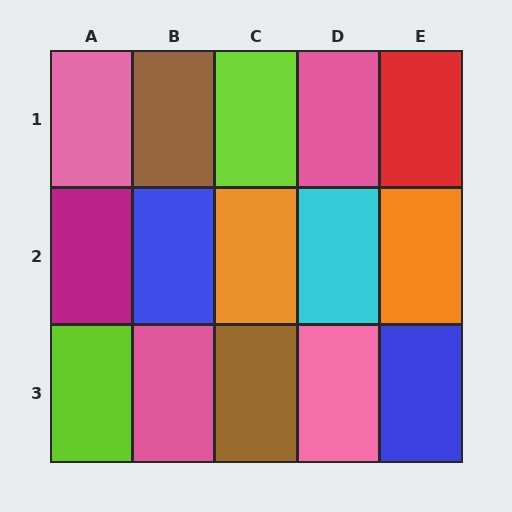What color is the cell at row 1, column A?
Pink.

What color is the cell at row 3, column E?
Blue.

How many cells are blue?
2 cells are blue.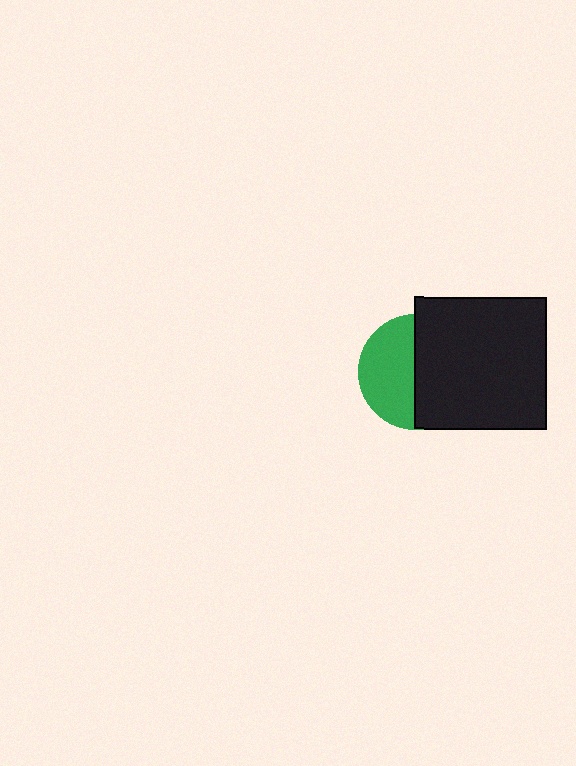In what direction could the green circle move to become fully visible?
The green circle could move left. That would shift it out from behind the black square entirely.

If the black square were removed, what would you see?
You would see the complete green circle.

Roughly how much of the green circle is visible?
About half of it is visible (roughly 47%).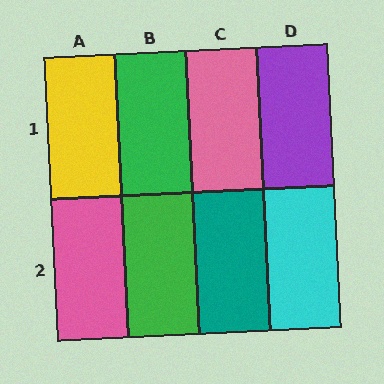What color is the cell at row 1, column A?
Yellow.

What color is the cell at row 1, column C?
Pink.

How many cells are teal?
1 cell is teal.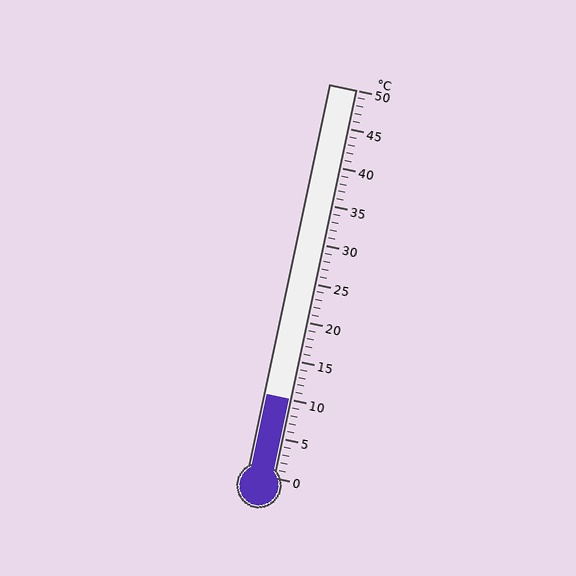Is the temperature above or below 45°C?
The temperature is below 45°C.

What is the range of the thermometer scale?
The thermometer scale ranges from 0°C to 50°C.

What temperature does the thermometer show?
The thermometer shows approximately 10°C.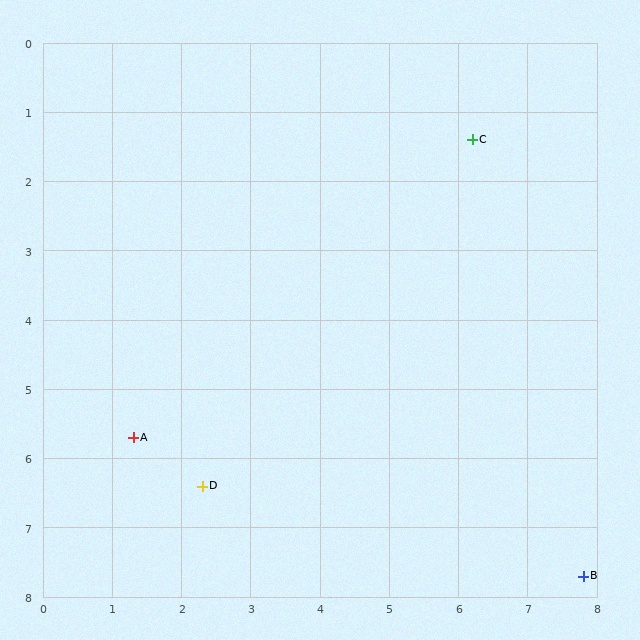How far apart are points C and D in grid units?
Points C and D are about 6.3 grid units apart.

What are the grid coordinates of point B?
Point B is at approximately (7.8, 7.7).